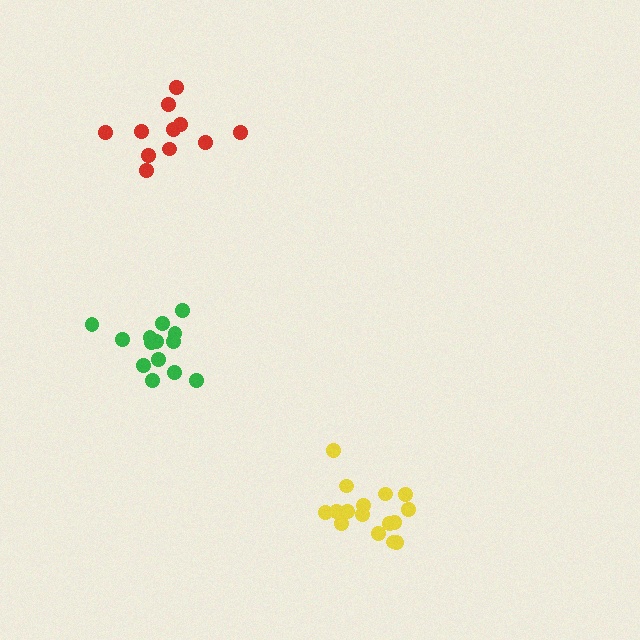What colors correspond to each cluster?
The clusters are colored: green, red, yellow.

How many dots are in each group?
Group 1: 14 dots, Group 2: 11 dots, Group 3: 16 dots (41 total).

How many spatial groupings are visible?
There are 3 spatial groupings.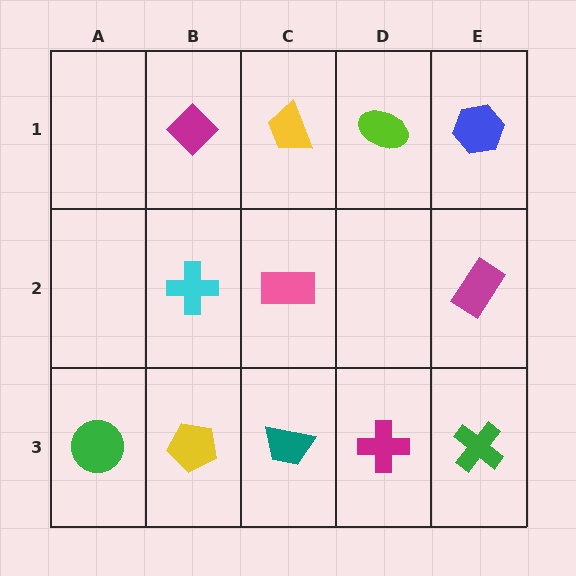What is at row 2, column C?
A pink rectangle.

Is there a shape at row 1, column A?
No, that cell is empty.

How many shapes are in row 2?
3 shapes.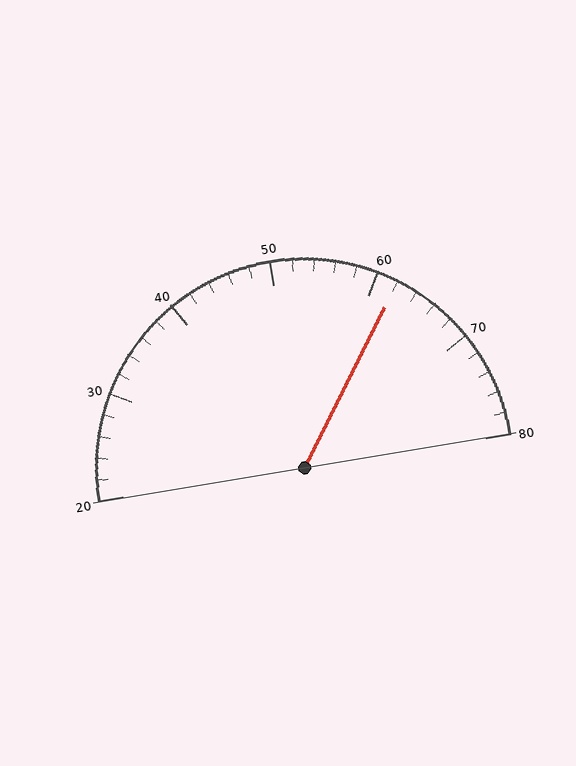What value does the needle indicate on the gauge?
The needle indicates approximately 62.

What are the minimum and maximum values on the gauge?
The gauge ranges from 20 to 80.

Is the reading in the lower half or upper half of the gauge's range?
The reading is in the upper half of the range (20 to 80).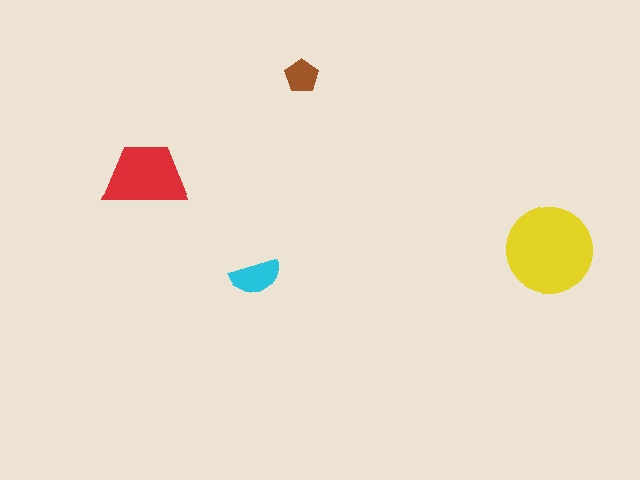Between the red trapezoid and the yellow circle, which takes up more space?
The yellow circle.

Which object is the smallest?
The brown pentagon.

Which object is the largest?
The yellow circle.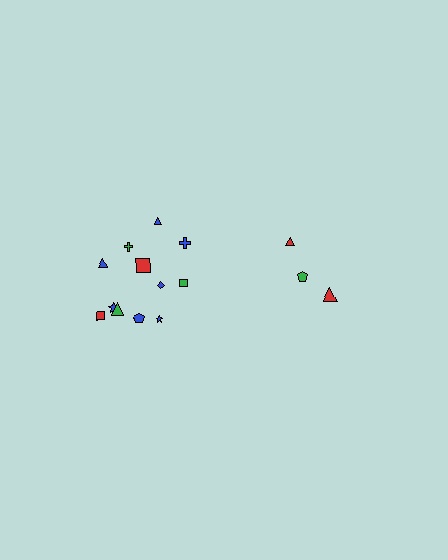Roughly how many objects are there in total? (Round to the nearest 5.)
Roughly 15 objects in total.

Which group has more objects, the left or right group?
The left group.